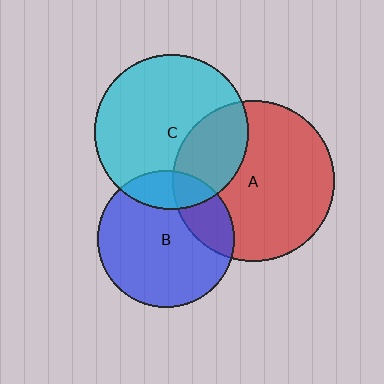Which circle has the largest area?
Circle A (red).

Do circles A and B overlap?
Yes.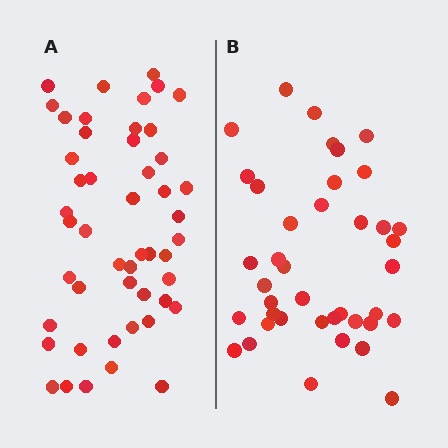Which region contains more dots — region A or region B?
Region A (the left region) has more dots.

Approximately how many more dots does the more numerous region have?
Region A has roughly 8 or so more dots than region B.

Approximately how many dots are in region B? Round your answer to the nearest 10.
About 40 dots.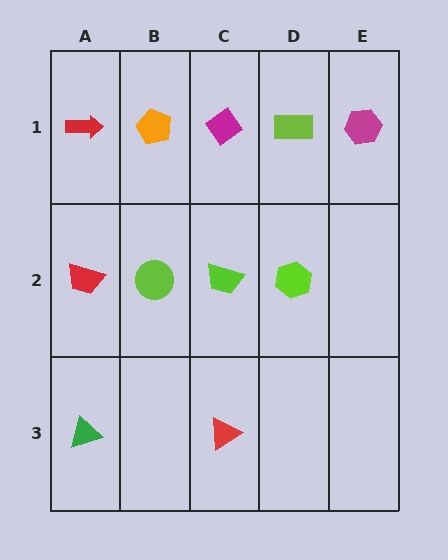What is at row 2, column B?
A lime circle.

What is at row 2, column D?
A lime hexagon.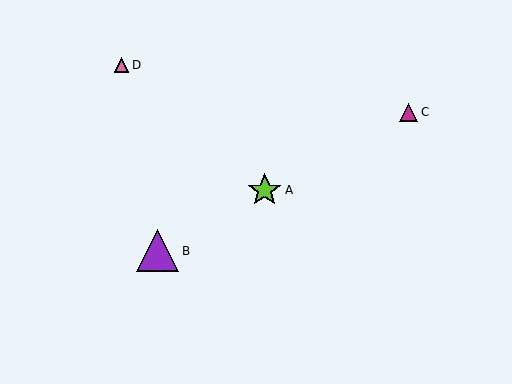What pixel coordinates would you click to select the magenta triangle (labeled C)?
Click at (409, 112) to select the magenta triangle C.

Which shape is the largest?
The purple triangle (labeled B) is the largest.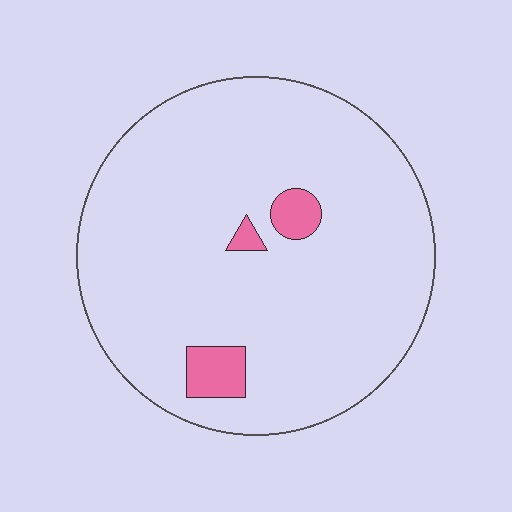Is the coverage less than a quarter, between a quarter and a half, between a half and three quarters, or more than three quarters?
Less than a quarter.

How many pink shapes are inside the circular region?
3.